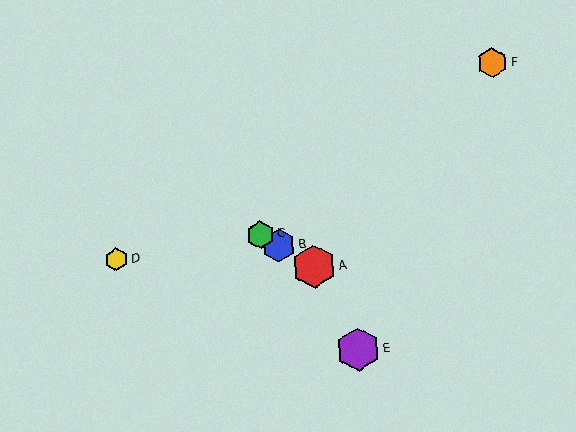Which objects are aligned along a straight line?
Objects A, B, C are aligned along a straight line.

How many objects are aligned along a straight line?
3 objects (A, B, C) are aligned along a straight line.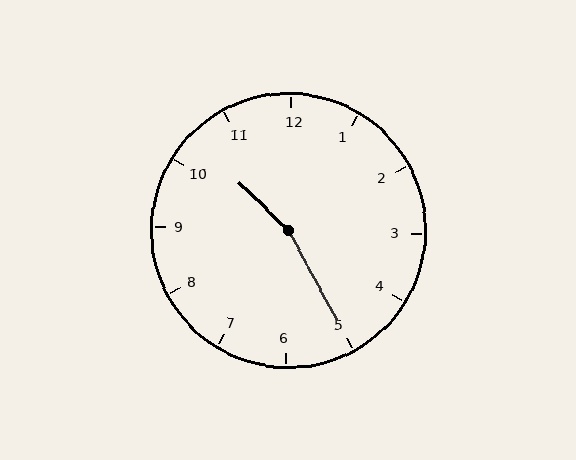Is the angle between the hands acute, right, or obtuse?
It is obtuse.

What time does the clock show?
10:25.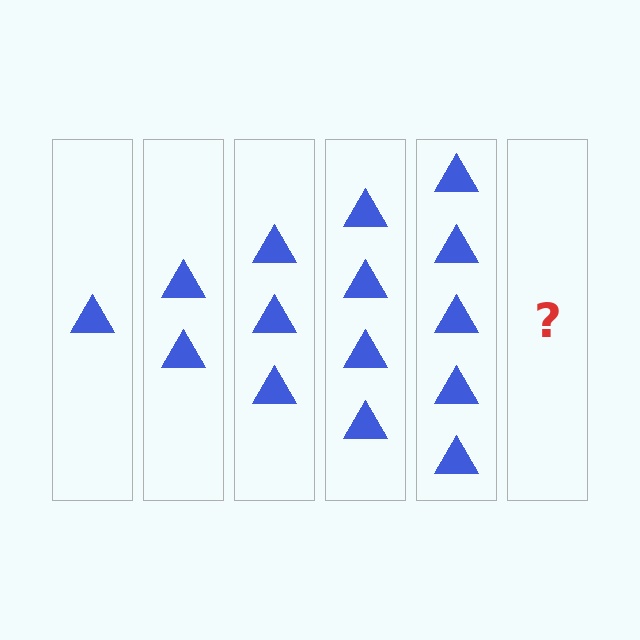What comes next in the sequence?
The next element should be 6 triangles.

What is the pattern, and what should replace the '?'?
The pattern is that each step adds one more triangle. The '?' should be 6 triangles.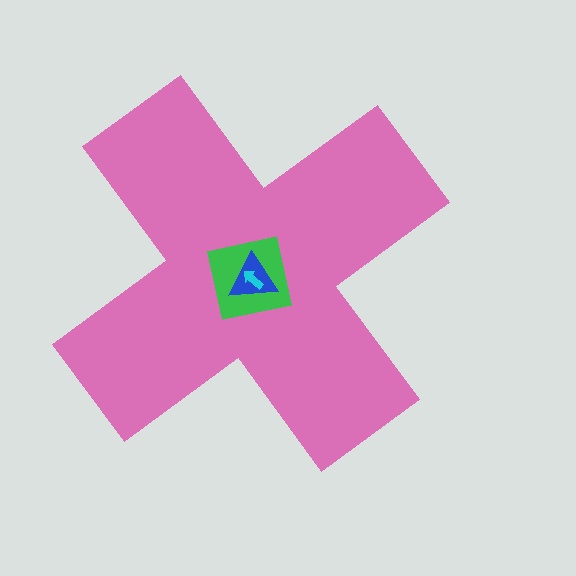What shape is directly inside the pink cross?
The green square.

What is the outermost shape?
The pink cross.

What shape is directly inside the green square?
The blue triangle.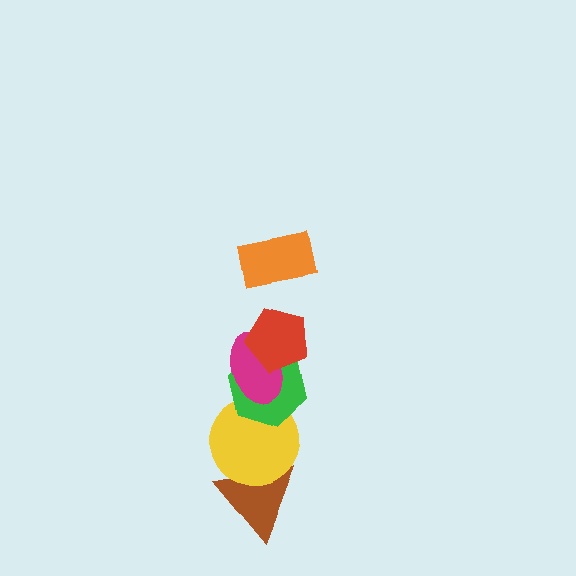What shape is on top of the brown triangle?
The yellow circle is on top of the brown triangle.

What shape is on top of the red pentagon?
The orange rectangle is on top of the red pentagon.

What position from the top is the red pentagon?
The red pentagon is 2nd from the top.